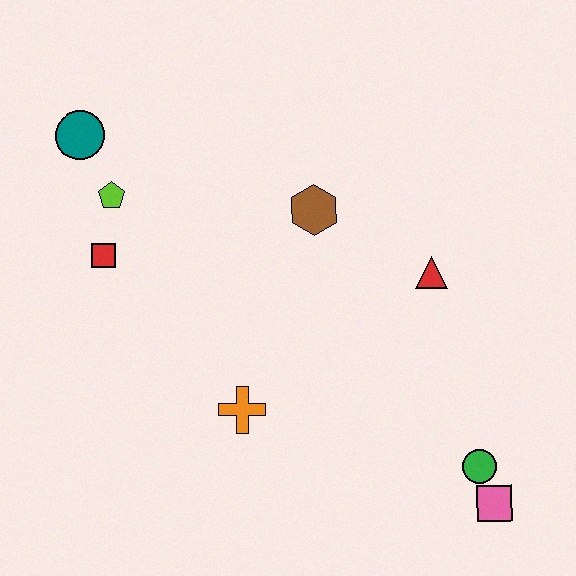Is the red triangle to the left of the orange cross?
No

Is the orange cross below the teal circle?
Yes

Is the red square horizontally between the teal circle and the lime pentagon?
Yes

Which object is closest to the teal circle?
The lime pentagon is closest to the teal circle.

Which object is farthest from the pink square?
The teal circle is farthest from the pink square.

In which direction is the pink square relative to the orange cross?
The pink square is to the right of the orange cross.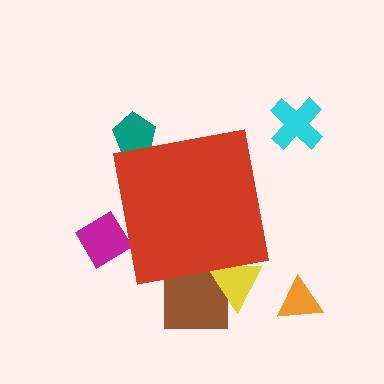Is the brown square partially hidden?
Yes, the brown square is partially hidden behind the red square.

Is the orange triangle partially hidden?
No, the orange triangle is fully visible.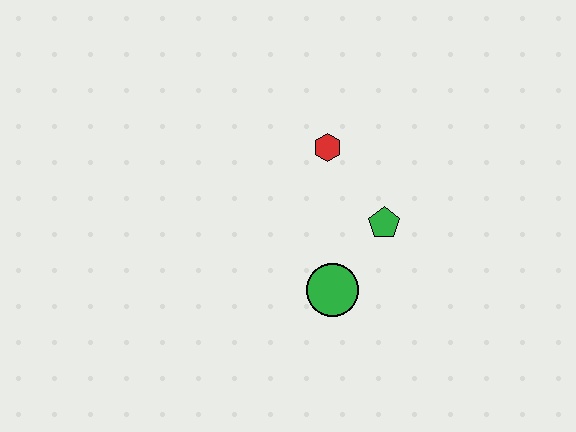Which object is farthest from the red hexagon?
The green circle is farthest from the red hexagon.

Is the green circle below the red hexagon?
Yes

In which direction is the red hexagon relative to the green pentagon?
The red hexagon is above the green pentagon.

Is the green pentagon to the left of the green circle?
No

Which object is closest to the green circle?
The green pentagon is closest to the green circle.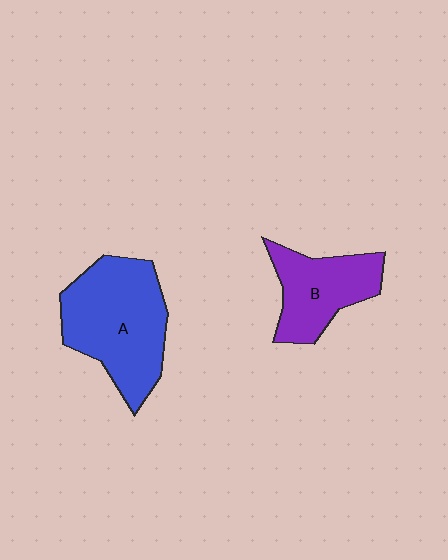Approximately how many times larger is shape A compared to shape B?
Approximately 1.5 times.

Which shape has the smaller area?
Shape B (purple).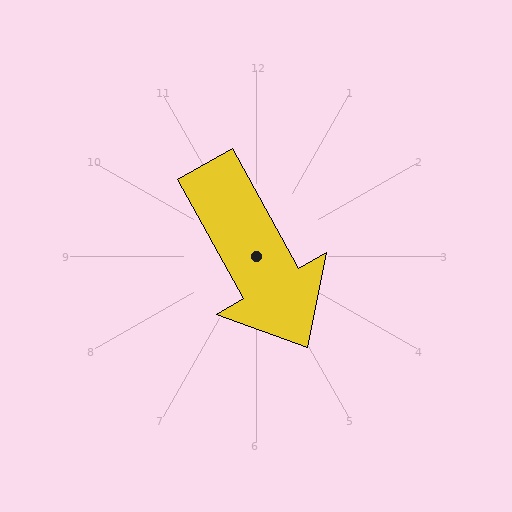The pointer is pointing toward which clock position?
Roughly 5 o'clock.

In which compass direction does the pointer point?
Southeast.